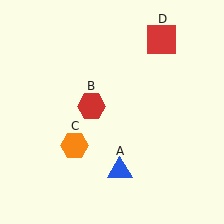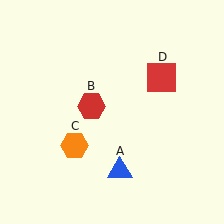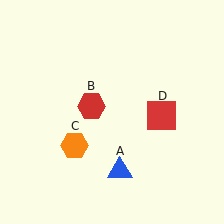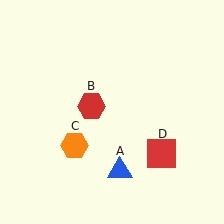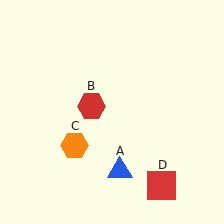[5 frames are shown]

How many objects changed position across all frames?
1 object changed position: red square (object D).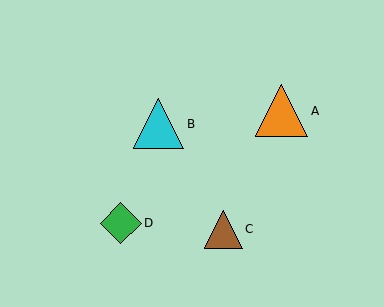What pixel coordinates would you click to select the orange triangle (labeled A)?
Click at (282, 111) to select the orange triangle A.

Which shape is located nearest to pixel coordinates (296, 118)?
The orange triangle (labeled A) at (282, 111) is nearest to that location.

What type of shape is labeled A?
Shape A is an orange triangle.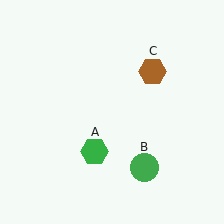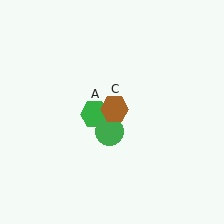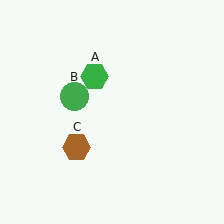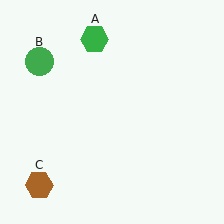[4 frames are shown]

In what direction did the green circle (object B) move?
The green circle (object B) moved up and to the left.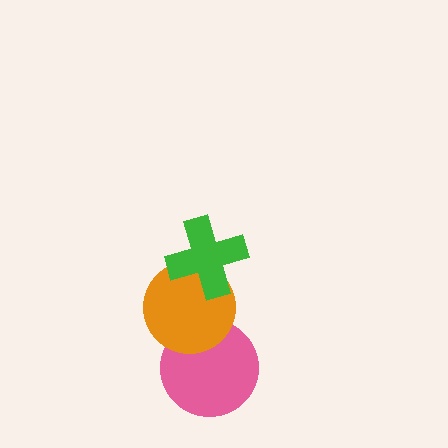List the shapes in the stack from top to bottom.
From top to bottom: the green cross, the orange circle, the pink circle.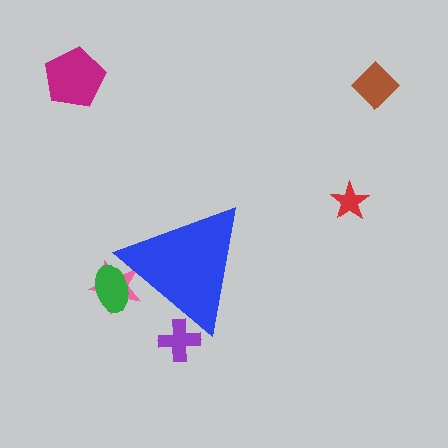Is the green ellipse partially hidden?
Yes, the green ellipse is partially hidden behind the blue triangle.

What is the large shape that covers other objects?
A blue triangle.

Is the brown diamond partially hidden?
No, the brown diamond is fully visible.